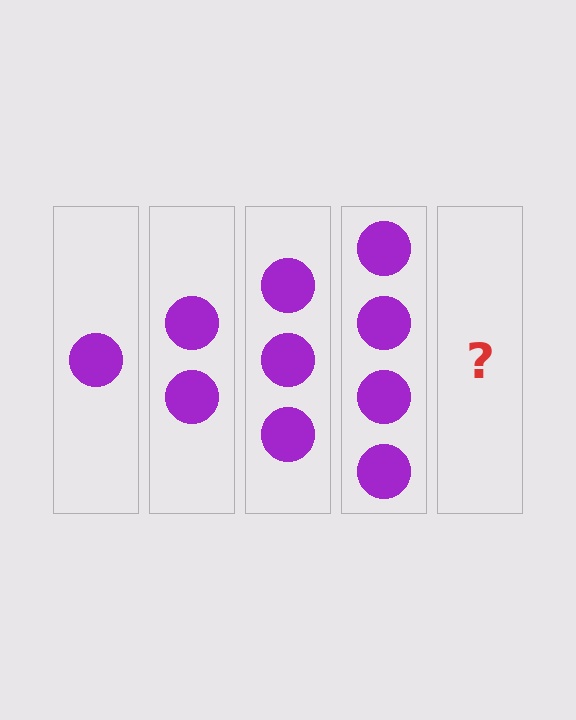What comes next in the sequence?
The next element should be 5 circles.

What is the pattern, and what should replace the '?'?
The pattern is that each step adds one more circle. The '?' should be 5 circles.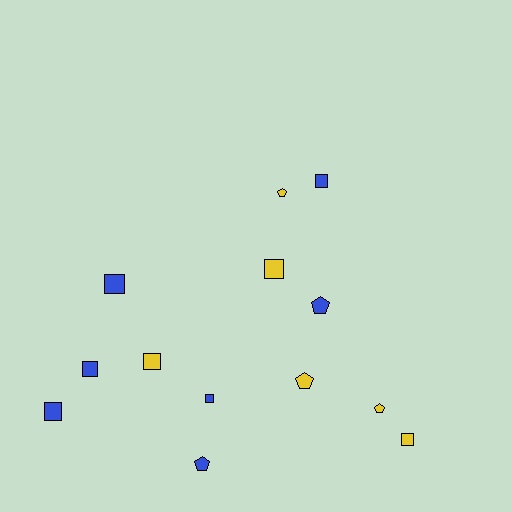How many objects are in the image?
There are 13 objects.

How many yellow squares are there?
There are 3 yellow squares.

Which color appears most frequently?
Blue, with 7 objects.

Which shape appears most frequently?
Square, with 8 objects.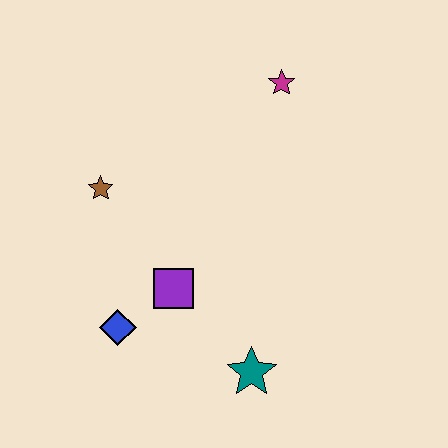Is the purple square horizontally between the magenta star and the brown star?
Yes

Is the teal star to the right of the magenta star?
No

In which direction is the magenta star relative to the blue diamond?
The magenta star is above the blue diamond.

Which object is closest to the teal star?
The purple square is closest to the teal star.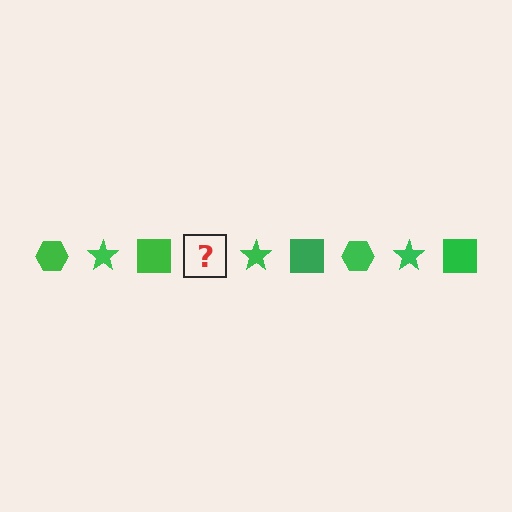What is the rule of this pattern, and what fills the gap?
The rule is that the pattern cycles through hexagon, star, square shapes in green. The gap should be filled with a green hexagon.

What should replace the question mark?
The question mark should be replaced with a green hexagon.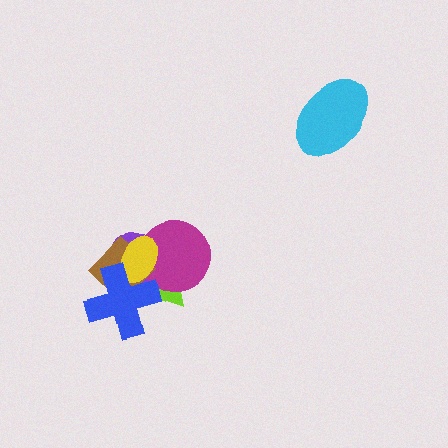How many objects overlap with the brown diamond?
5 objects overlap with the brown diamond.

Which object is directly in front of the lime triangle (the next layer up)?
The purple ellipse is directly in front of the lime triangle.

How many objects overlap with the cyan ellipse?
0 objects overlap with the cyan ellipse.